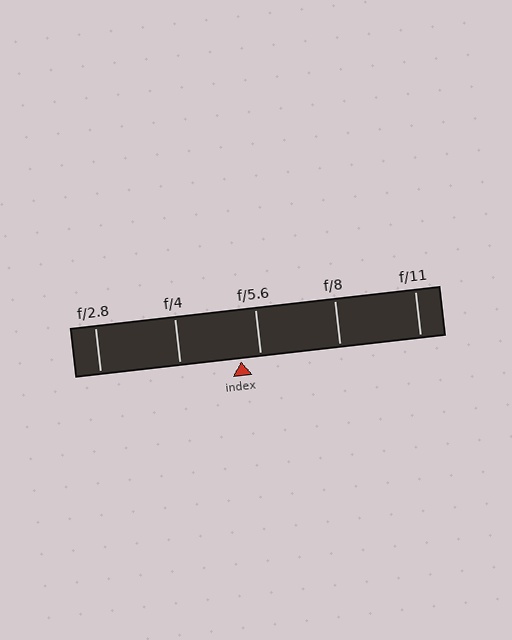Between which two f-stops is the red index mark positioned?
The index mark is between f/4 and f/5.6.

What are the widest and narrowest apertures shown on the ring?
The widest aperture shown is f/2.8 and the narrowest is f/11.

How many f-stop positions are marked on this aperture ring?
There are 5 f-stop positions marked.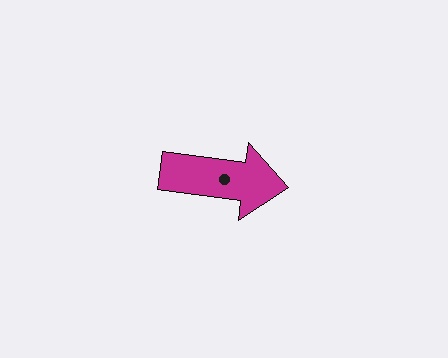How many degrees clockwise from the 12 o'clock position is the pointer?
Approximately 97 degrees.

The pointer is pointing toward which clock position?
Roughly 3 o'clock.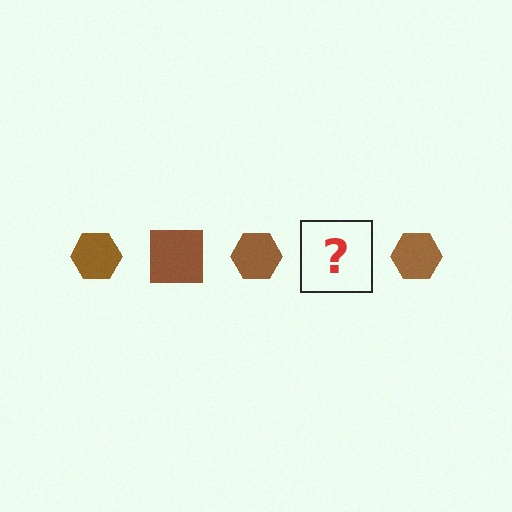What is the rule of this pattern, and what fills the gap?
The rule is that the pattern cycles through hexagon, square shapes in brown. The gap should be filled with a brown square.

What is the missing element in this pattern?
The missing element is a brown square.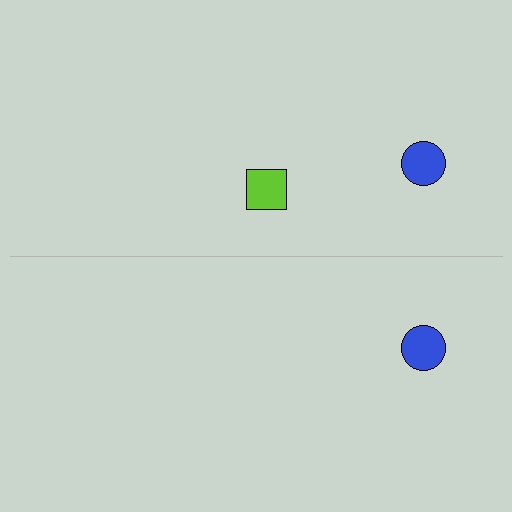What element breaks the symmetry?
A lime square is missing from the bottom side.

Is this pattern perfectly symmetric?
No, the pattern is not perfectly symmetric. A lime square is missing from the bottom side.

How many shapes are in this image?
There are 3 shapes in this image.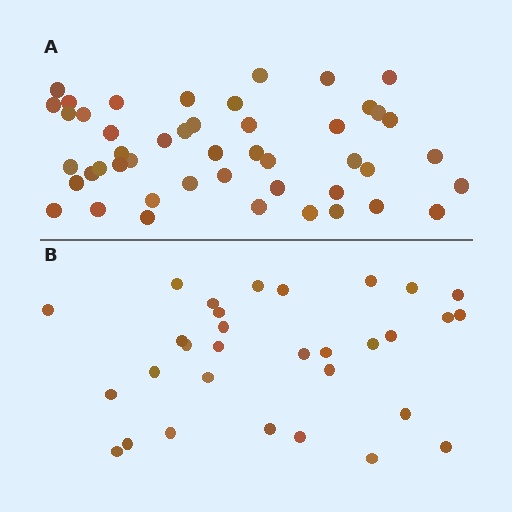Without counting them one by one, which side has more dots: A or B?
Region A (the top region) has more dots.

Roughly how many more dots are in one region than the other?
Region A has approximately 15 more dots than region B.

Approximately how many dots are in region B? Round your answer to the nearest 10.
About 30 dots. (The exact count is 31, which rounds to 30.)